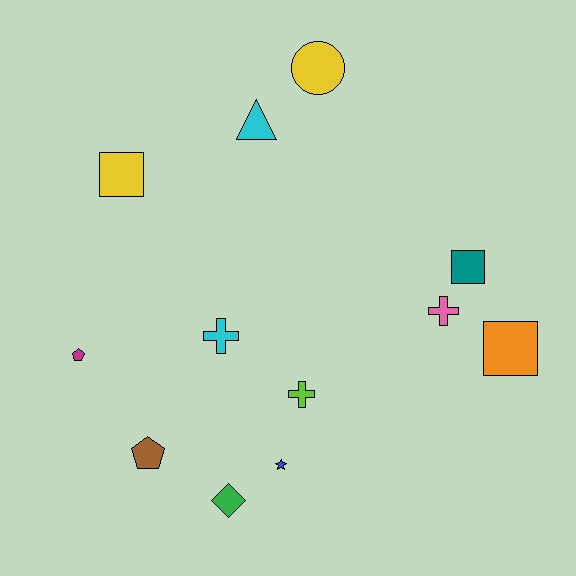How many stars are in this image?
There is 1 star.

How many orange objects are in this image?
There is 1 orange object.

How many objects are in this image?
There are 12 objects.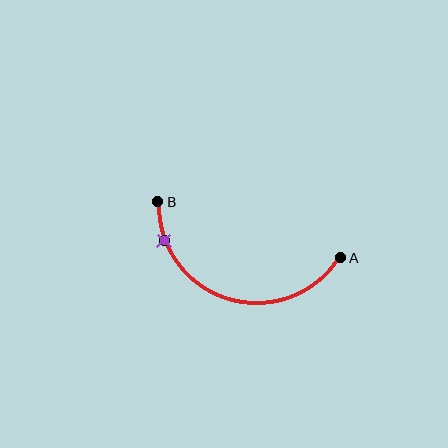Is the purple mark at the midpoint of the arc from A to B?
No. The purple mark lies on the arc but is closer to endpoint B. The arc midpoint would be at the point on the curve equidistant along the arc from both A and B.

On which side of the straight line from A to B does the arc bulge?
The arc bulges below the straight line connecting A and B.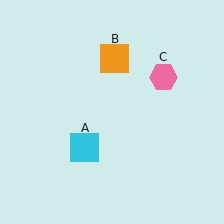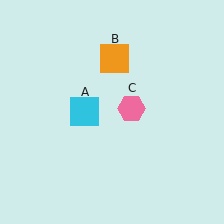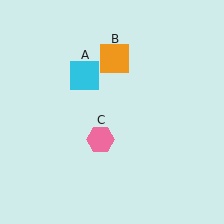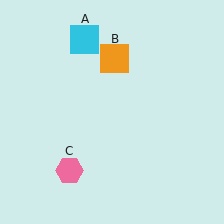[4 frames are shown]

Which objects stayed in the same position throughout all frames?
Orange square (object B) remained stationary.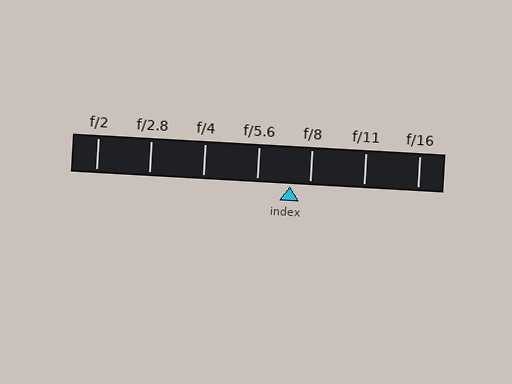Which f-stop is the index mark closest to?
The index mark is closest to f/8.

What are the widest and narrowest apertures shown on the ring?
The widest aperture shown is f/2 and the narrowest is f/16.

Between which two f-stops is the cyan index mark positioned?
The index mark is between f/5.6 and f/8.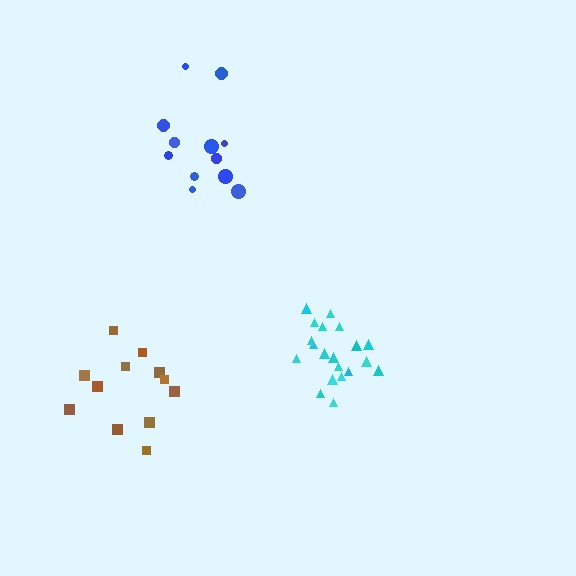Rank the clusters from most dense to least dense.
cyan, blue, brown.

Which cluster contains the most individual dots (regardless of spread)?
Cyan (20).